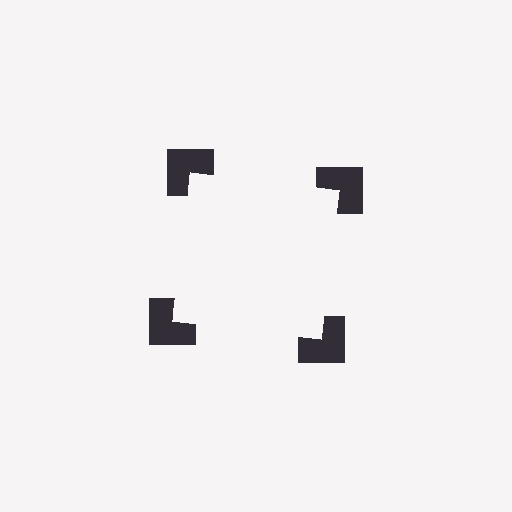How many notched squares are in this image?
There are 4 — one at each vertex of the illusory square.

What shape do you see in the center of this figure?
An illusory square — its edges are inferred from the aligned wedge cuts in the notched squares, not physically drawn.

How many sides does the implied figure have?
4 sides.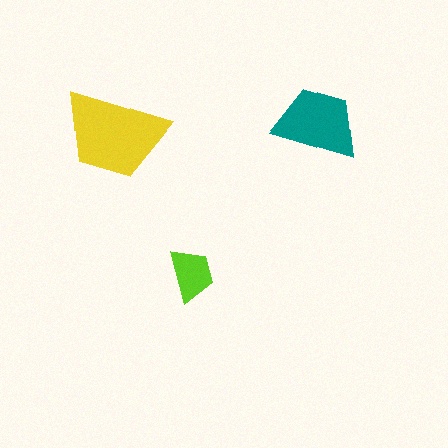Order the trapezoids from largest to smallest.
the yellow one, the teal one, the lime one.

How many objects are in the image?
There are 3 objects in the image.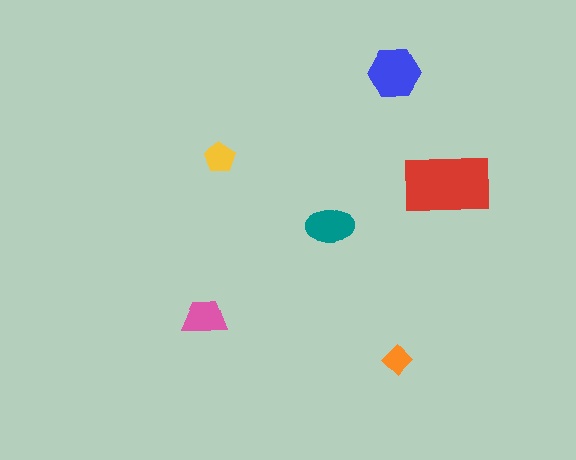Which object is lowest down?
The orange diamond is bottommost.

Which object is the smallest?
The orange diamond.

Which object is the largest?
The red rectangle.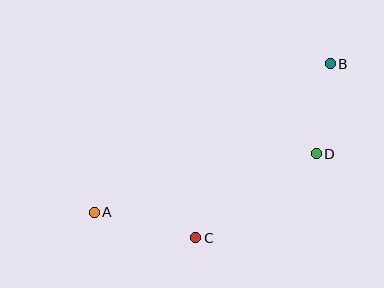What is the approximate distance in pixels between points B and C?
The distance between B and C is approximately 220 pixels.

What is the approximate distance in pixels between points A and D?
The distance between A and D is approximately 230 pixels.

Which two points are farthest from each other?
Points A and B are farthest from each other.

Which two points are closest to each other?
Points B and D are closest to each other.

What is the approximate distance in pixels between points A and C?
The distance between A and C is approximately 105 pixels.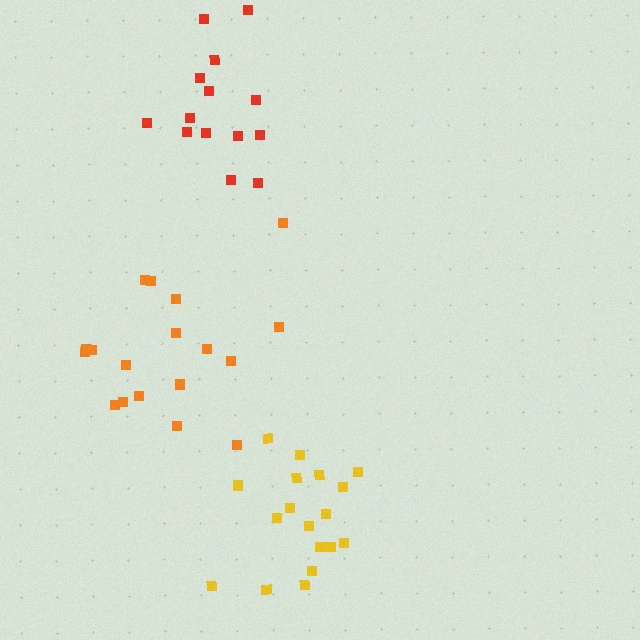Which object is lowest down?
The yellow cluster is bottommost.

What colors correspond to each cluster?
The clusters are colored: yellow, orange, red.